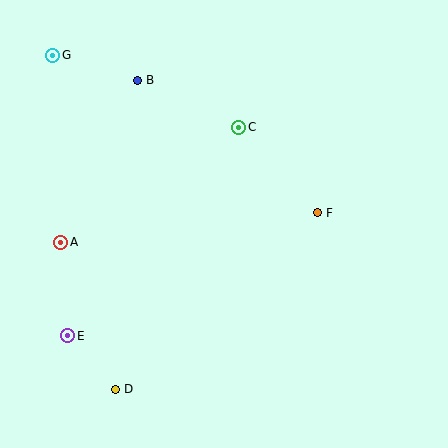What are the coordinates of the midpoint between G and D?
The midpoint between G and D is at (84, 222).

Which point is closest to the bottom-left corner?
Point D is closest to the bottom-left corner.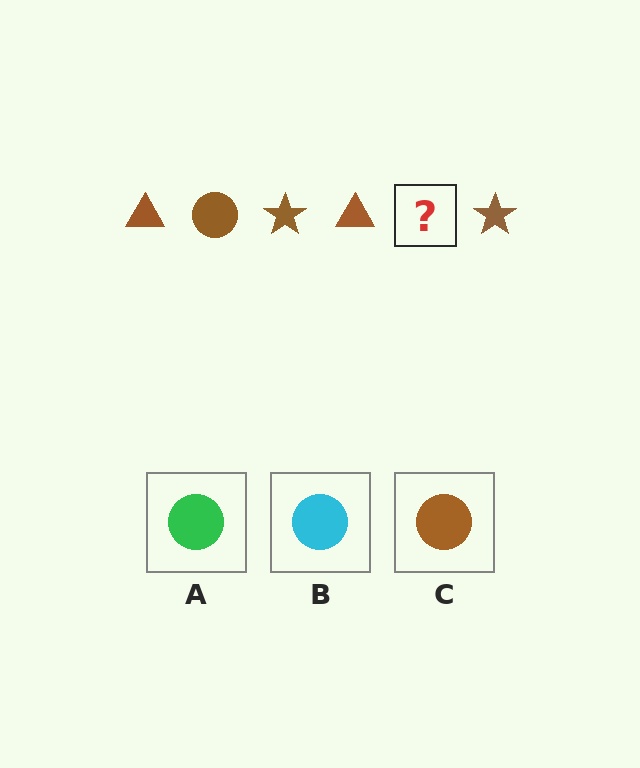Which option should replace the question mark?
Option C.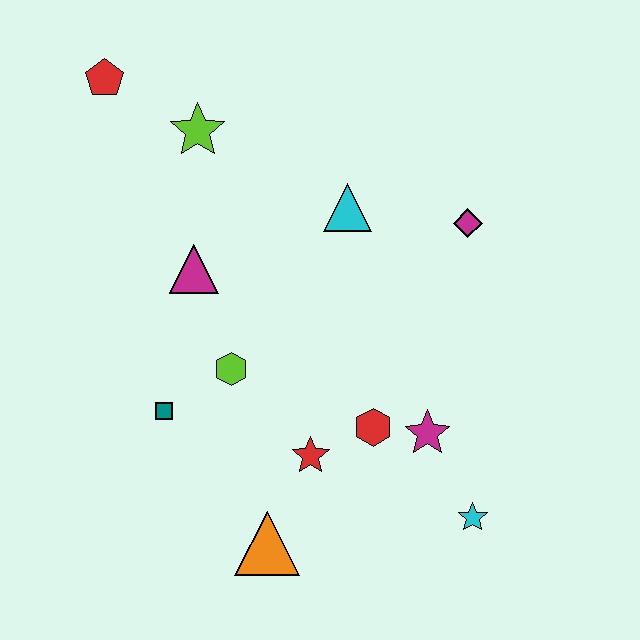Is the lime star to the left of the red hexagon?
Yes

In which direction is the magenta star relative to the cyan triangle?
The magenta star is below the cyan triangle.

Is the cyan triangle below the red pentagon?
Yes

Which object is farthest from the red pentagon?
The cyan star is farthest from the red pentagon.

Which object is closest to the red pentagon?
The lime star is closest to the red pentagon.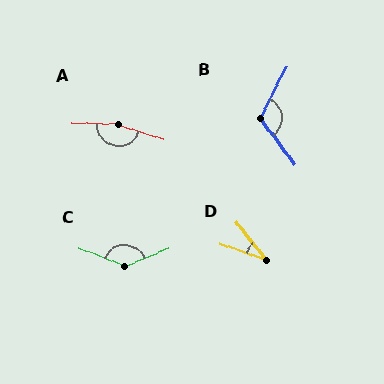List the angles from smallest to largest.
D (31°), B (116°), C (137°), A (163°).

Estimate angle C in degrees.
Approximately 137 degrees.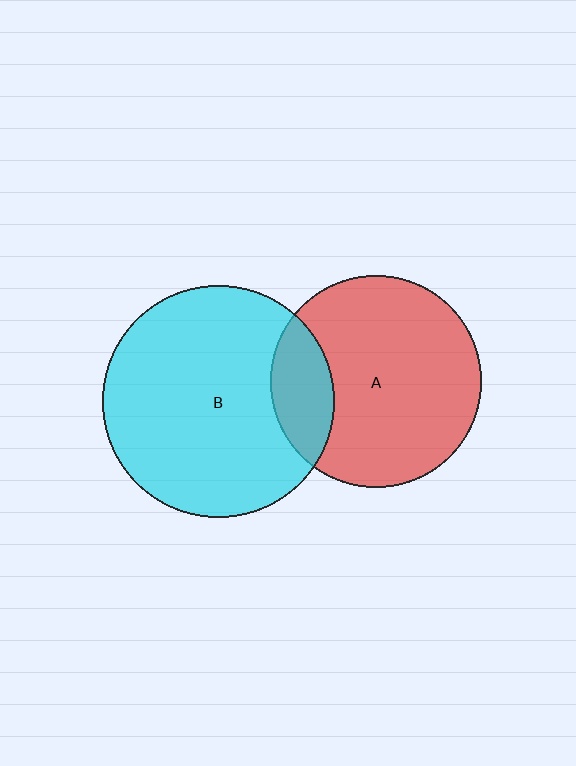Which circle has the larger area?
Circle B (cyan).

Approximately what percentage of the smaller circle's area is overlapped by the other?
Approximately 20%.